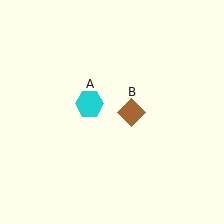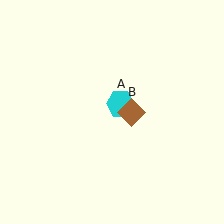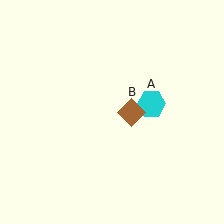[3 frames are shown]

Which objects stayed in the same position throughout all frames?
Brown diamond (object B) remained stationary.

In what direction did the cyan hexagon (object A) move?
The cyan hexagon (object A) moved right.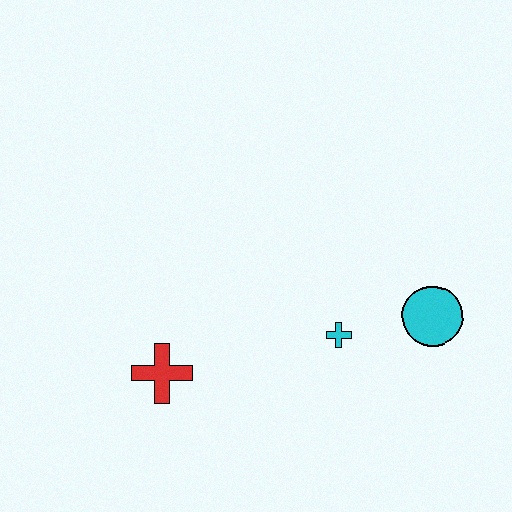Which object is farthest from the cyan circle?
The red cross is farthest from the cyan circle.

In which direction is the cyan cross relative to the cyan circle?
The cyan cross is to the left of the cyan circle.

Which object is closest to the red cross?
The cyan cross is closest to the red cross.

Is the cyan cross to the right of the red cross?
Yes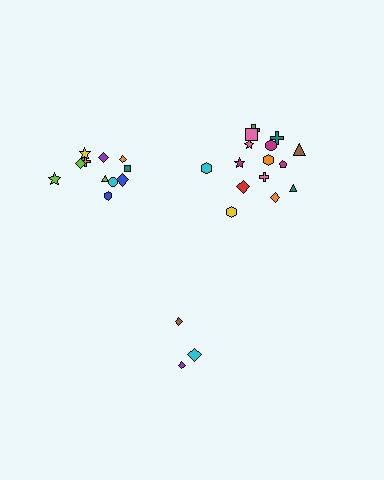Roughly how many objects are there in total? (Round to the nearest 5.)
Roughly 30 objects in total.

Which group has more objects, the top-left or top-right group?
The top-right group.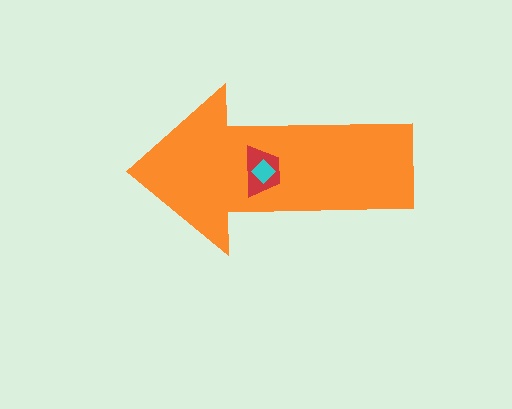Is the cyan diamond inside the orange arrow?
Yes.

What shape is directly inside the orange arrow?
The red trapezoid.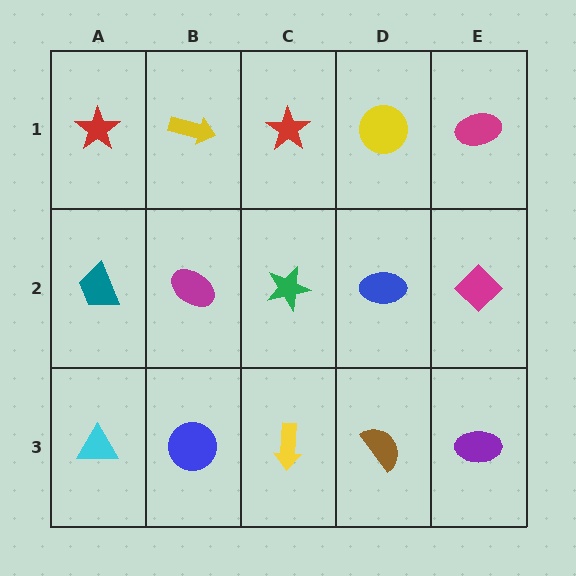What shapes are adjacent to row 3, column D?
A blue ellipse (row 2, column D), a yellow arrow (row 3, column C), a purple ellipse (row 3, column E).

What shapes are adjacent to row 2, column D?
A yellow circle (row 1, column D), a brown semicircle (row 3, column D), a green star (row 2, column C), a magenta diamond (row 2, column E).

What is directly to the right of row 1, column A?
A yellow arrow.